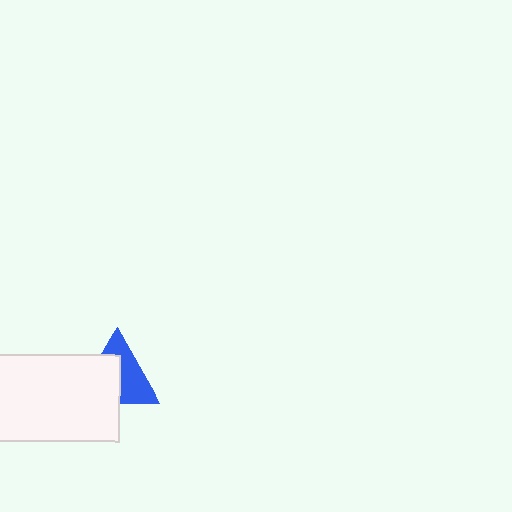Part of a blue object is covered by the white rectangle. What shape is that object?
It is a triangle.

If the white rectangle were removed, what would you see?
You would see the complete blue triangle.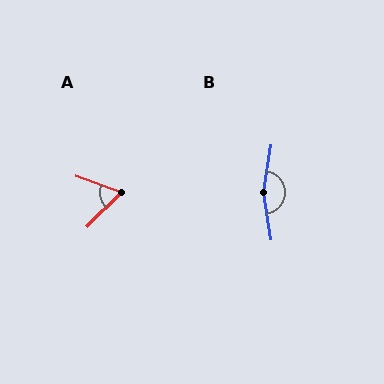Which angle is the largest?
B, at approximately 162 degrees.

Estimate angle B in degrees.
Approximately 162 degrees.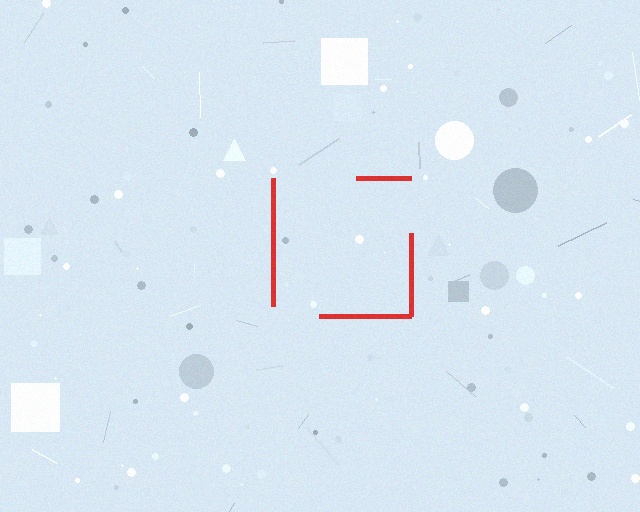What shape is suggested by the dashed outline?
The dashed outline suggests a square.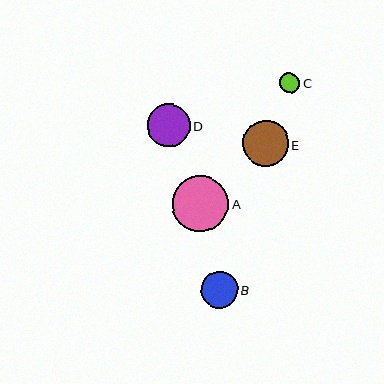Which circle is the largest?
Circle A is the largest with a size of approximately 57 pixels.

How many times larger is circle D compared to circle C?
Circle D is approximately 2.1 times the size of circle C.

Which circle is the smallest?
Circle C is the smallest with a size of approximately 20 pixels.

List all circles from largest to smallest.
From largest to smallest: A, E, D, B, C.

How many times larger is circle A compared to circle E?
Circle A is approximately 1.2 times the size of circle E.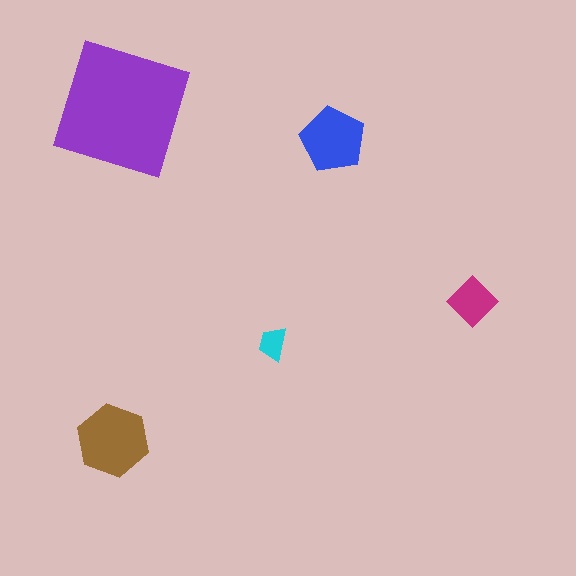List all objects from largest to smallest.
The purple square, the brown hexagon, the blue pentagon, the magenta diamond, the cyan trapezoid.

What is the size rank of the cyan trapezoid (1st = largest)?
5th.